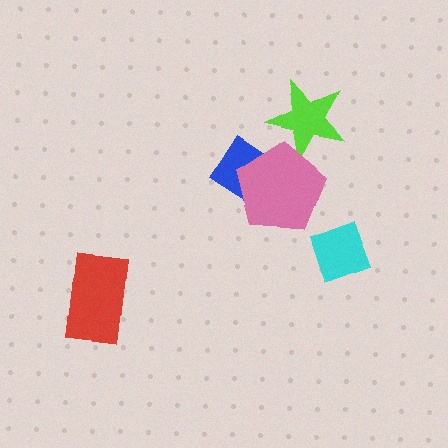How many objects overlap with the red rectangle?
0 objects overlap with the red rectangle.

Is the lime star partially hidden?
Yes, it is partially covered by another shape.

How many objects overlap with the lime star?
1 object overlaps with the lime star.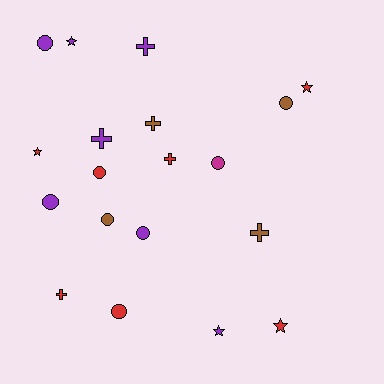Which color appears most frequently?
Red, with 7 objects.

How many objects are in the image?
There are 19 objects.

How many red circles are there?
There are 2 red circles.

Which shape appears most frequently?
Circle, with 8 objects.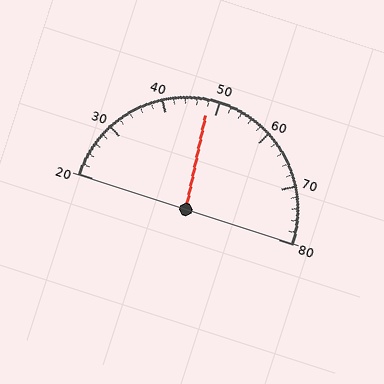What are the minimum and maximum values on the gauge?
The gauge ranges from 20 to 80.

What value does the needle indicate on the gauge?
The needle indicates approximately 48.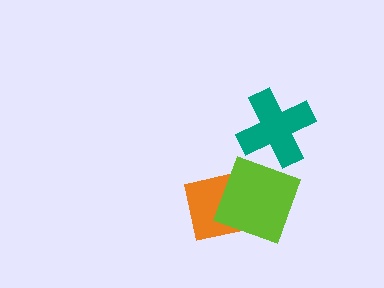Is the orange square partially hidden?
Yes, it is partially covered by another shape.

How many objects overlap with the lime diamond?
2 objects overlap with the lime diamond.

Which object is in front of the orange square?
The lime diamond is in front of the orange square.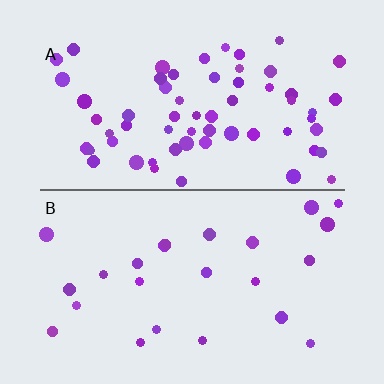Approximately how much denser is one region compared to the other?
Approximately 2.5× — region A over region B.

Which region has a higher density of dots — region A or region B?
A (the top).